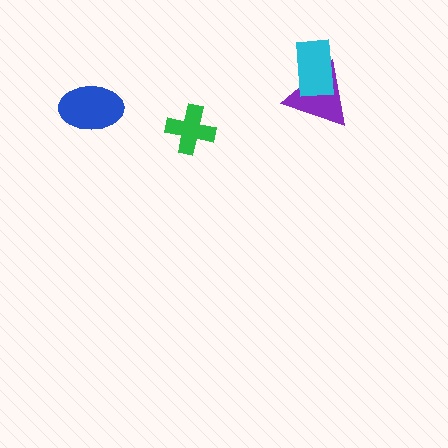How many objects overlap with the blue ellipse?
0 objects overlap with the blue ellipse.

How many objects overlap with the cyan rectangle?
1 object overlaps with the cyan rectangle.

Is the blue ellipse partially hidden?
No, no other shape covers it.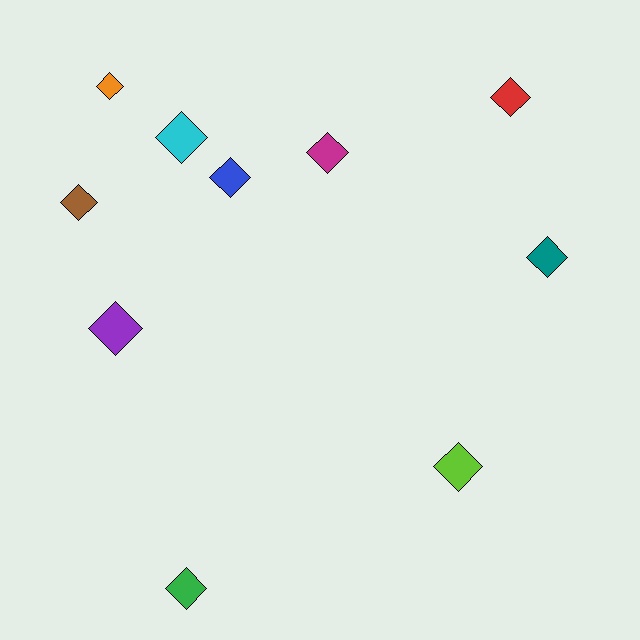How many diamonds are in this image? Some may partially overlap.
There are 10 diamonds.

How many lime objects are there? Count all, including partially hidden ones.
There is 1 lime object.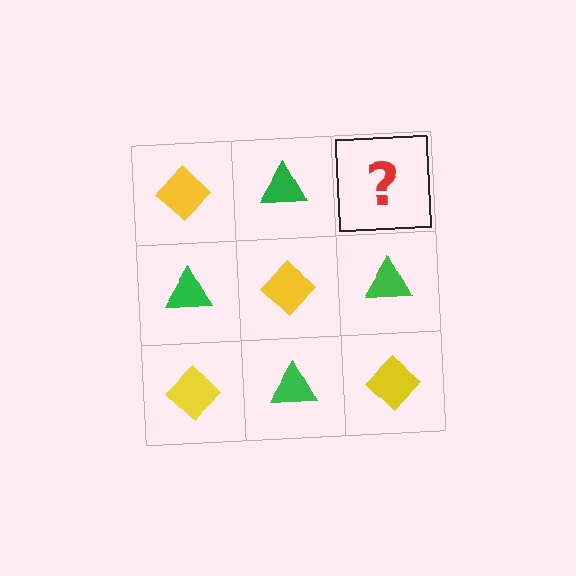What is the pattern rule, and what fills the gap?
The rule is that it alternates yellow diamond and green triangle in a checkerboard pattern. The gap should be filled with a yellow diamond.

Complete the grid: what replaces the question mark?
The question mark should be replaced with a yellow diamond.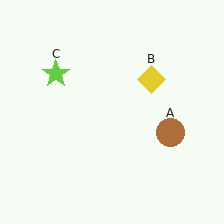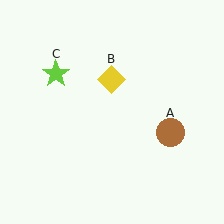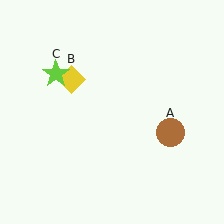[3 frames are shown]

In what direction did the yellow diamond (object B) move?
The yellow diamond (object B) moved left.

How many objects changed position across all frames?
1 object changed position: yellow diamond (object B).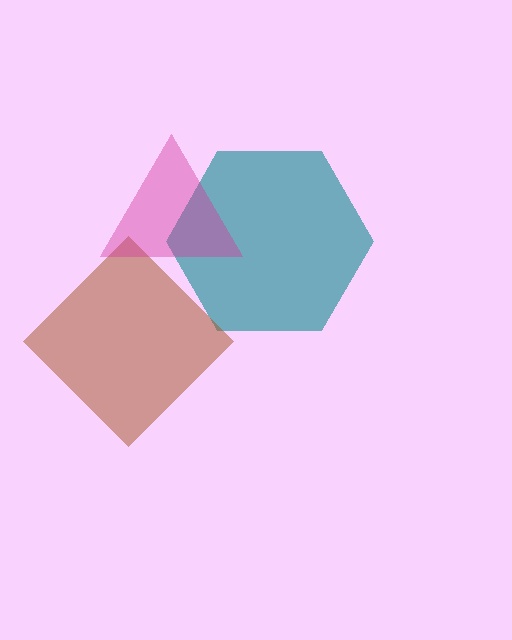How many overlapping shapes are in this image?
There are 3 overlapping shapes in the image.